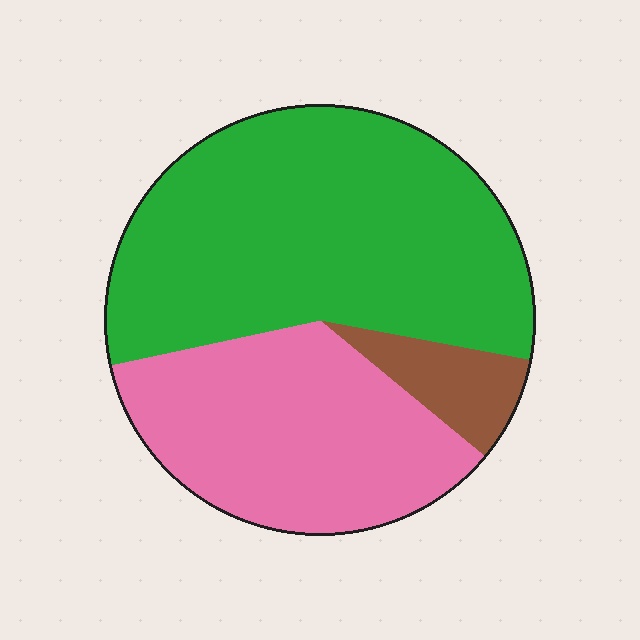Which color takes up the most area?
Green, at roughly 55%.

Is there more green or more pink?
Green.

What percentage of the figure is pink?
Pink takes up about three eighths (3/8) of the figure.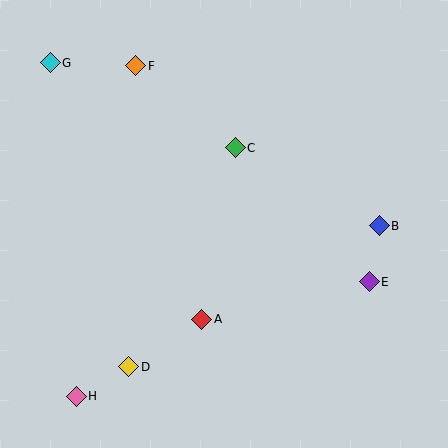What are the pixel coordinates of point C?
Point C is at (235, 148).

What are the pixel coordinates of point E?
Point E is at (369, 282).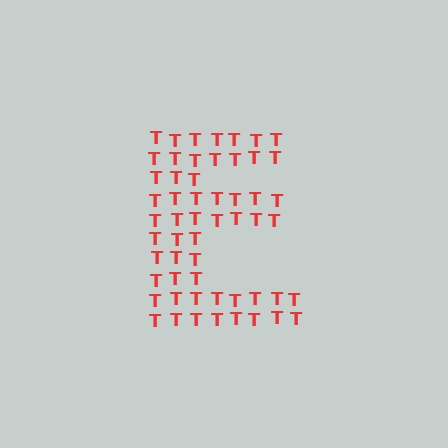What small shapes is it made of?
It is made of small letter T's.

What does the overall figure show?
The overall figure shows the letter E.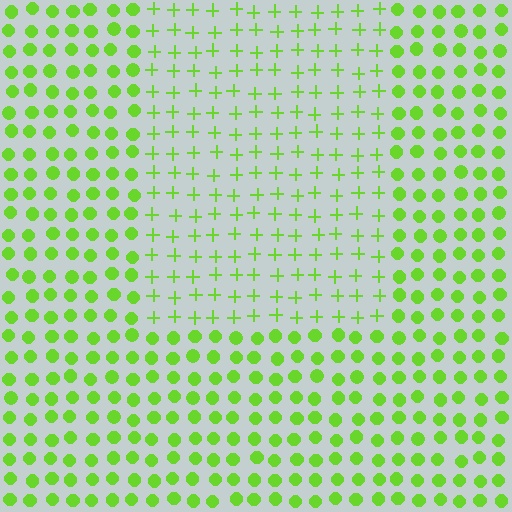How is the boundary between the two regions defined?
The boundary is defined by a change in element shape: plus signs inside vs. circles outside. All elements share the same color and spacing.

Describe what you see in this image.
The image is filled with small lime elements arranged in a uniform grid. A rectangle-shaped region contains plus signs, while the surrounding area contains circles. The boundary is defined purely by the change in element shape.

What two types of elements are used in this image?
The image uses plus signs inside the rectangle region and circles outside it.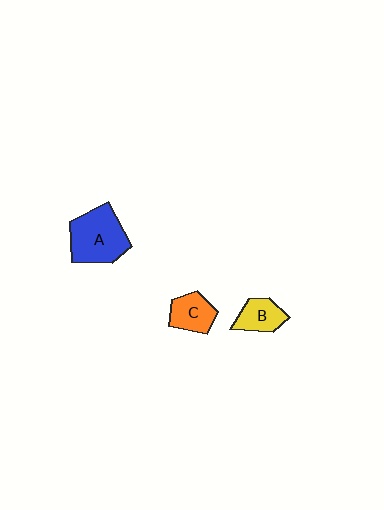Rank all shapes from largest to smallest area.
From largest to smallest: A (blue), C (orange), B (yellow).